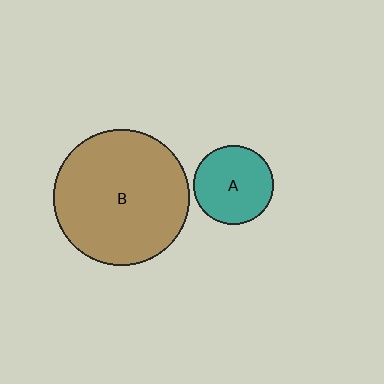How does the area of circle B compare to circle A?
Approximately 2.9 times.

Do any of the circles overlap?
No, none of the circles overlap.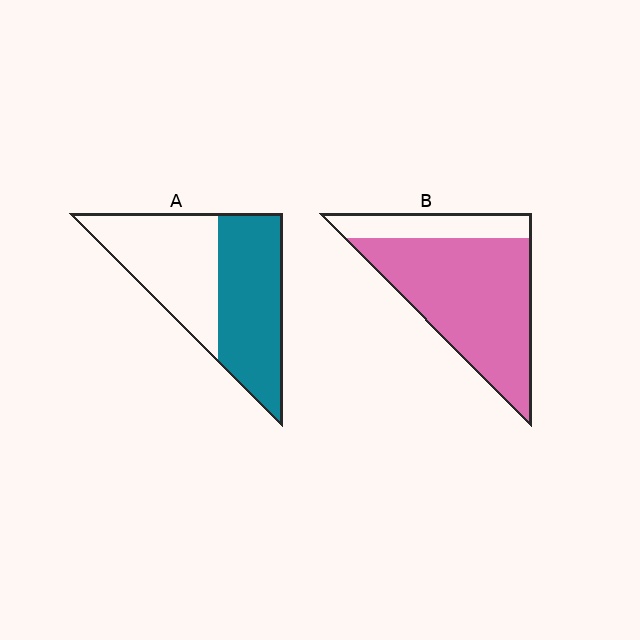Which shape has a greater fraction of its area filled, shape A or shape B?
Shape B.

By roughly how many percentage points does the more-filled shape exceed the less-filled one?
By roughly 25 percentage points (B over A).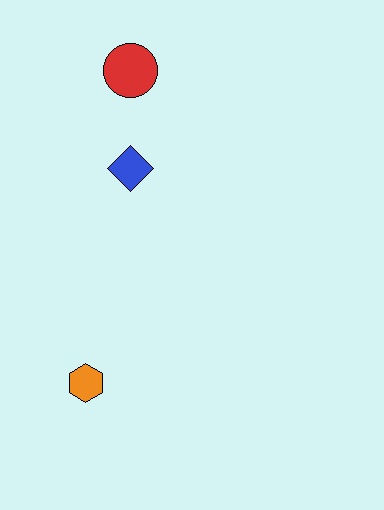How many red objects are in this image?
There is 1 red object.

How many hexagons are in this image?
There is 1 hexagon.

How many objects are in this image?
There are 3 objects.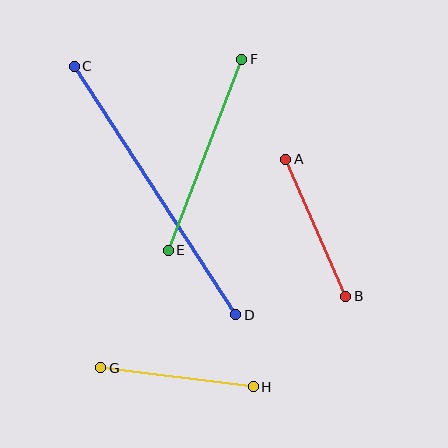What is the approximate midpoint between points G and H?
The midpoint is at approximately (177, 377) pixels.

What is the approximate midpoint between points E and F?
The midpoint is at approximately (205, 155) pixels.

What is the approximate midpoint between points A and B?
The midpoint is at approximately (316, 228) pixels.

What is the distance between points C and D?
The distance is approximately 297 pixels.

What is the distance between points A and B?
The distance is approximately 149 pixels.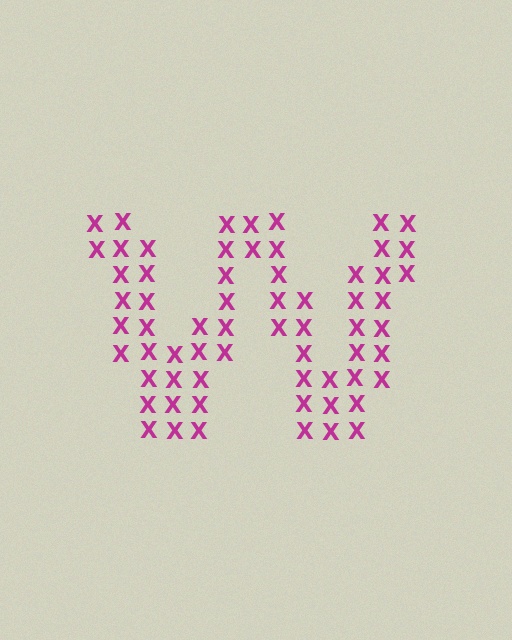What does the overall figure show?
The overall figure shows the letter W.